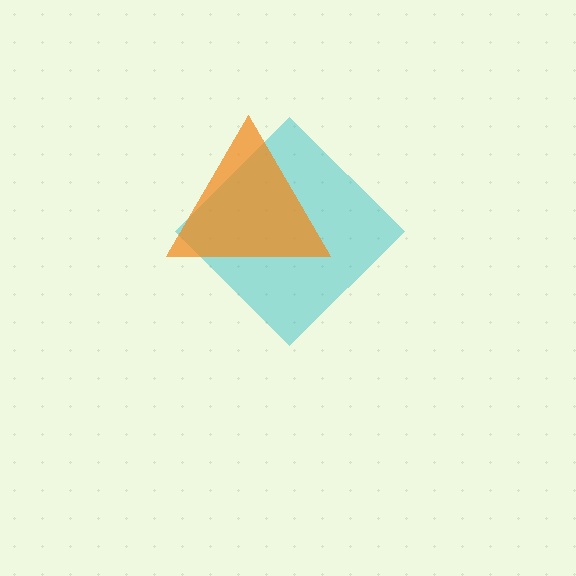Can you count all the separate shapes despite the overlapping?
Yes, there are 2 separate shapes.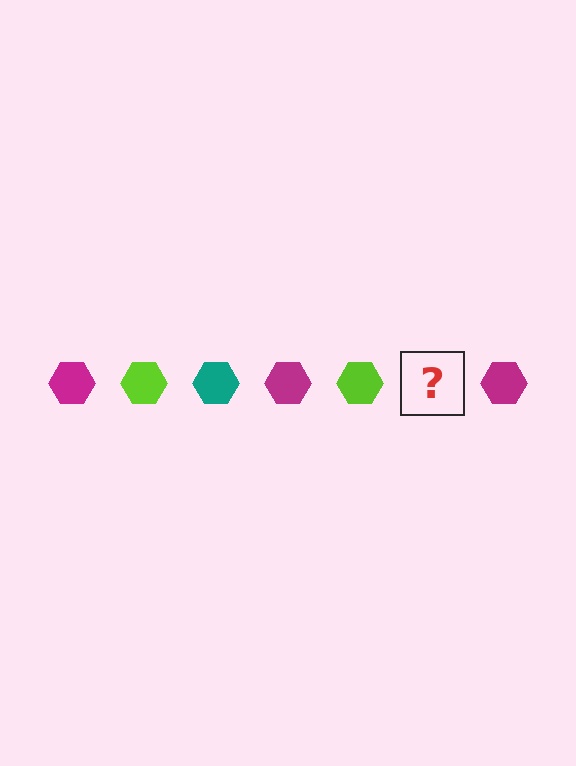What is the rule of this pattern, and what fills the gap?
The rule is that the pattern cycles through magenta, lime, teal hexagons. The gap should be filled with a teal hexagon.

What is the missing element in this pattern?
The missing element is a teal hexagon.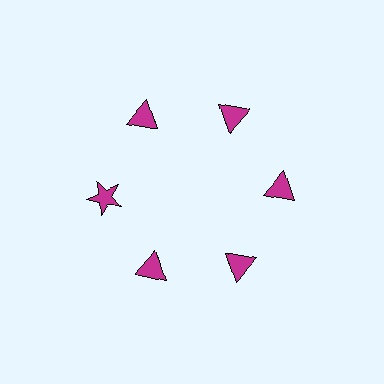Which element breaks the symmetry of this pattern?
The magenta star at roughly the 9 o'clock position breaks the symmetry. All other shapes are magenta triangles.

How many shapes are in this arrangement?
There are 6 shapes arranged in a ring pattern.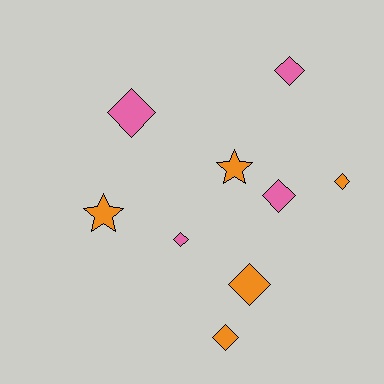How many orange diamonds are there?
There are 3 orange diamonds.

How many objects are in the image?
There are 9 objects.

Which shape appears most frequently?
Diamond, with 7 objects.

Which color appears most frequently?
Orange, with 5 objects.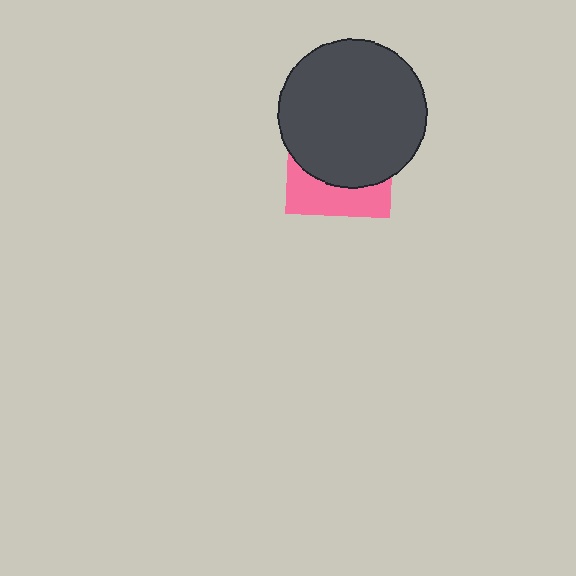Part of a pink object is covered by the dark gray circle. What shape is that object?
It is a square.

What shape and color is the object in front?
The object in front is a dark gray circle.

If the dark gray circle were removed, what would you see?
You would see the complete pink square.